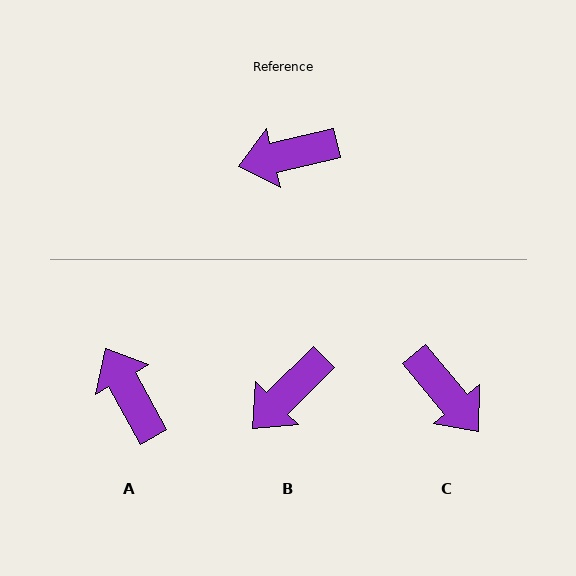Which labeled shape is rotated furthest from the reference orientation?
C, about 117 degrees away.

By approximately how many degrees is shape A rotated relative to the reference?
Approximately 74 degrees clockwise.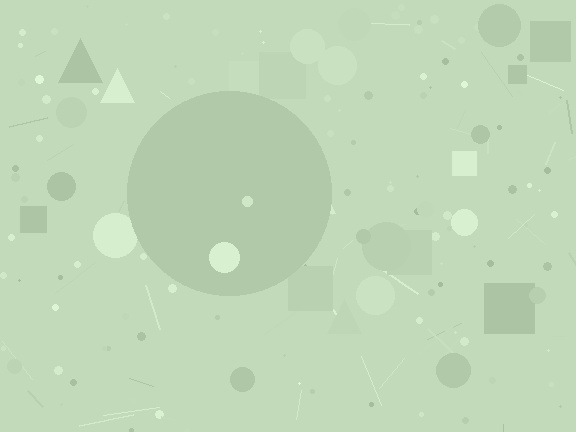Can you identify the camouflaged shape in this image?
The camouflaged shape is a circle.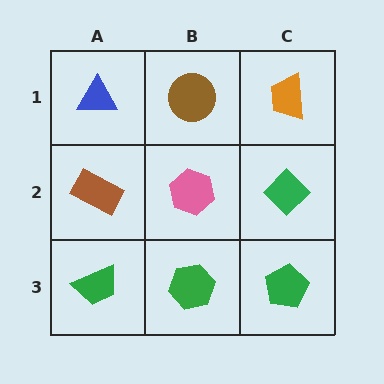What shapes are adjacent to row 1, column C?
A green diamond (row 2, column C), a brown circle (row 1, column B).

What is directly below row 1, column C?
A green diamond.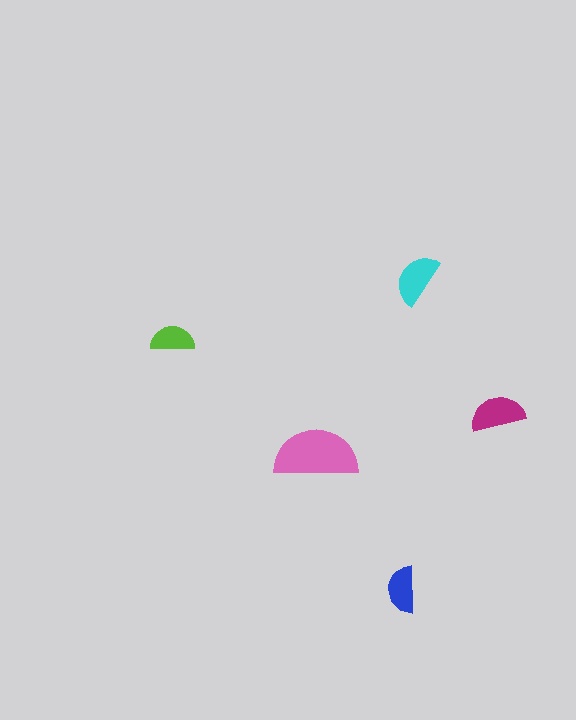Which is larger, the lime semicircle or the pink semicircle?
The pink one.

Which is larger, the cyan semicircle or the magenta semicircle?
The magenta one.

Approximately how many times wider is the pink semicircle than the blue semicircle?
About 2 times wider.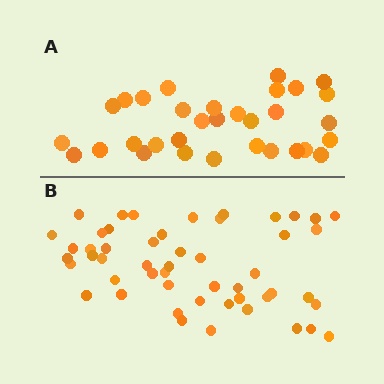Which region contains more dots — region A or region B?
Region B (the bottom region) has more dots.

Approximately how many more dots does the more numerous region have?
Region B has approximately 20 more dots than region A.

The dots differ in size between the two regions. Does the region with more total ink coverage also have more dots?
No. Region A has more total ink coverage because its dots are larger, but region B actually contains more individual dots. Total area can be misleading — the number of items is what matters here.